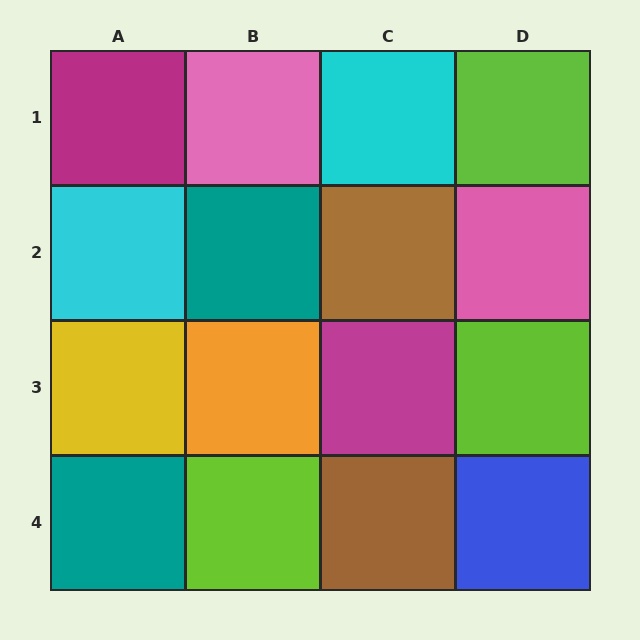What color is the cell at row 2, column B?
Teal.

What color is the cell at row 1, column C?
Cyan.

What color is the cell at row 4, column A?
Teal.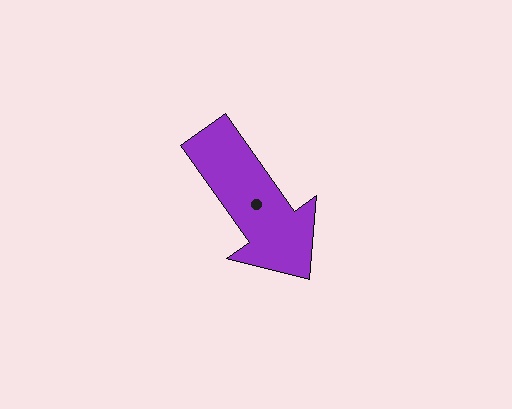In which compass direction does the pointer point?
Southeast.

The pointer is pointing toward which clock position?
Roughly 5 o'clock.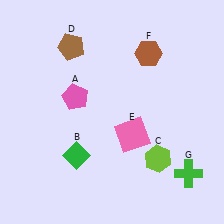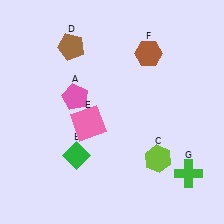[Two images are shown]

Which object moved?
The pink square (E) moved left.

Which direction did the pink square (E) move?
The pink square (E) moved left.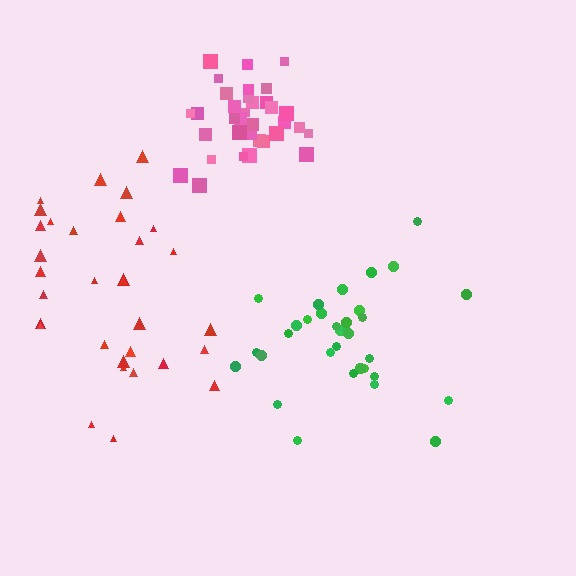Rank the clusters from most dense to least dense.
pink, green, red.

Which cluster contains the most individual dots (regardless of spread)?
Pink (35).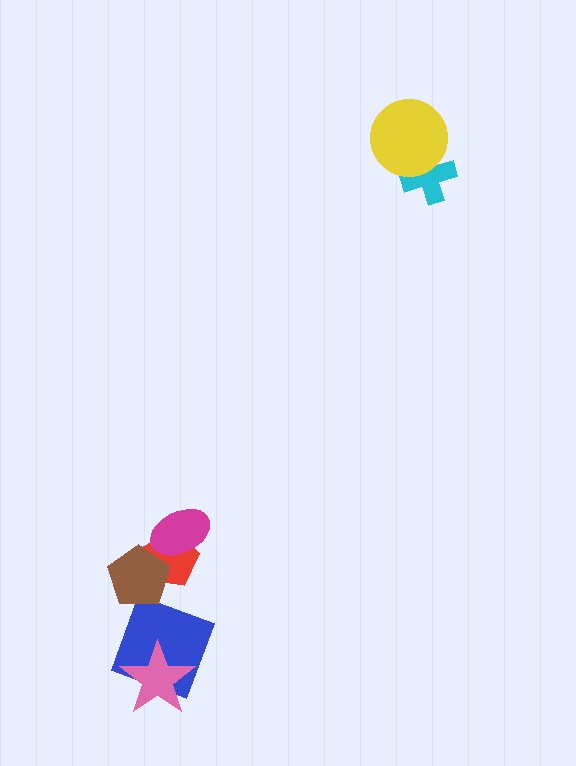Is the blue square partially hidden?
Yes, it is partially covered by another shape.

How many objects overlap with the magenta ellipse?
1 object overlaps with the magenta ellipse.